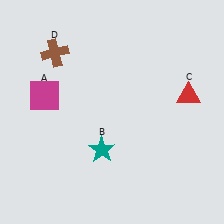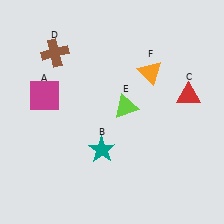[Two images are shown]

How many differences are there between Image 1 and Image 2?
There are 2 differences between the two images.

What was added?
A lime triangle (E), an orange triangle (F) were added in Image 2.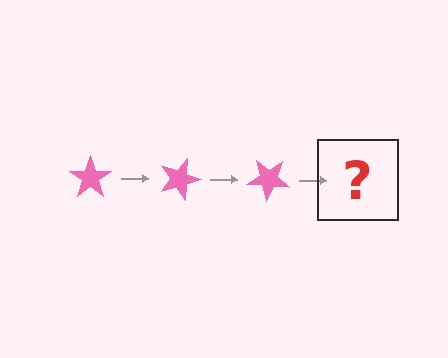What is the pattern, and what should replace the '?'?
The pattern is that the star rotates 20 degrees each step. The '?' should be a pink star rotated 60 degrees.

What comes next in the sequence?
The next element should be a pink star rotated 60 degrees.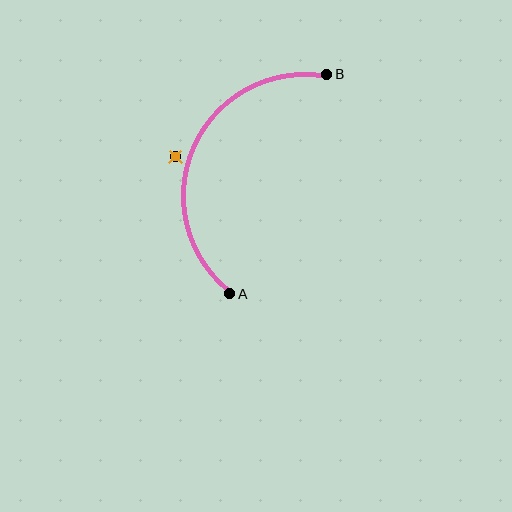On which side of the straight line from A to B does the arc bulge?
The arc bulges to the left of the straight line connecting A and B.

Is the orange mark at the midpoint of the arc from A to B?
No — the orange mark does not lie on the arc at all. It sits slightly outside the curve.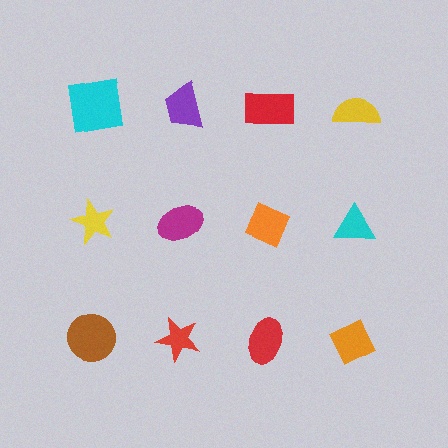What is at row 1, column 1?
A cyan square.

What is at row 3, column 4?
An orange diamond.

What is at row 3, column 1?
A brown circle.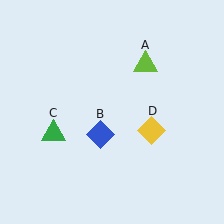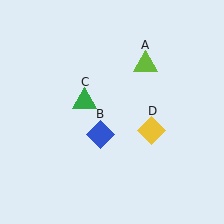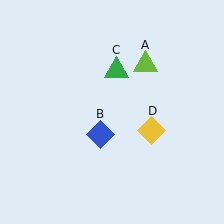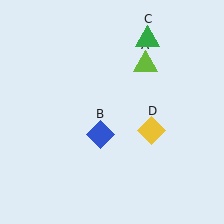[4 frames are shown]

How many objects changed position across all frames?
1 object changed position: green triangle (object C).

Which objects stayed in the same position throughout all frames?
Lime triangle (object A) and blue diamond (object B) and yellow diamond (object D) remained stationary.